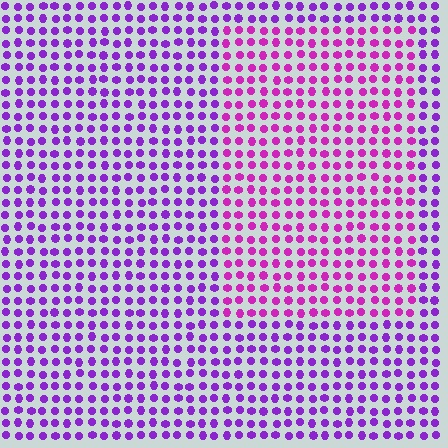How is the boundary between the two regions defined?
The boundary is defined purely by a slight shift in hue (about 30 degrees). Spacing, size, and orientation are identical on both sides.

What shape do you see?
I see a rectangle.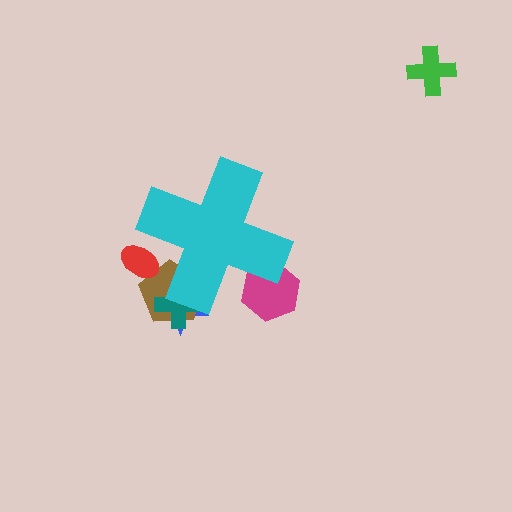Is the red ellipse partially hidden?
Yes, the red ellipse is partially hidden behind the cyan cross.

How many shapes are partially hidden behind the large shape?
5 shapes are partially hidden.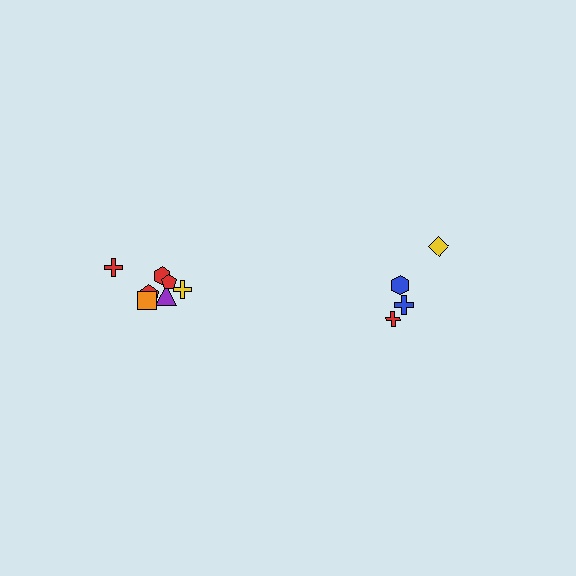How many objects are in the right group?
There are 4 objects.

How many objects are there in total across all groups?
There are 11 objects.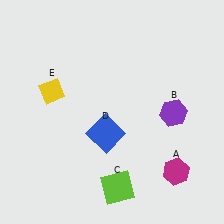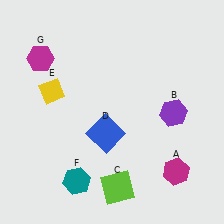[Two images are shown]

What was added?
A teal hexagon (F), a magenta hexagon (G) were added in Image 2.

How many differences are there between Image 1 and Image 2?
There are 2 differences between the two images.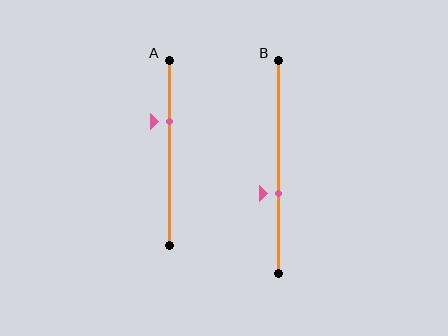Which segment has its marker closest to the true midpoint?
Segment B has its marker closest to the true midpoint.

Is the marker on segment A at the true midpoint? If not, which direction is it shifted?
No, the marker on segment A is shifted upward by about 17% of the segment length.